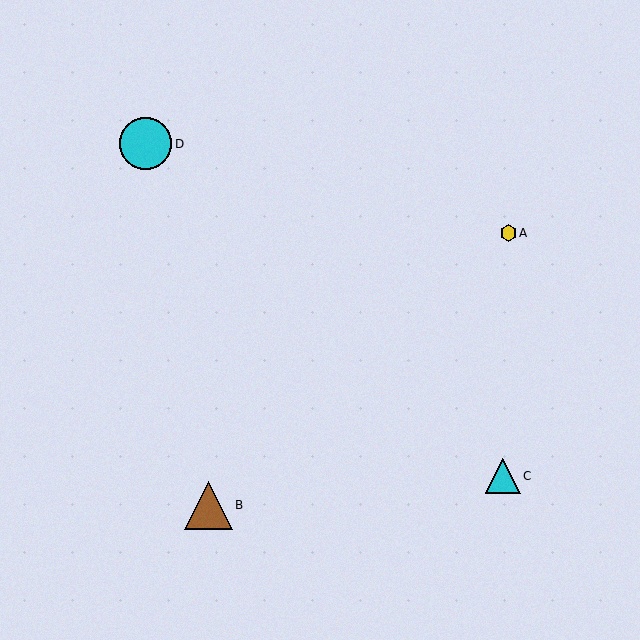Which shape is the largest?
The cyan circle (labeled D) is the largest.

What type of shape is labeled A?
Shape A is a yellow hexagon.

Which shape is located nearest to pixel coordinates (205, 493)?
The brown triangle (labeled B) at (208, 505) is nearest to that location.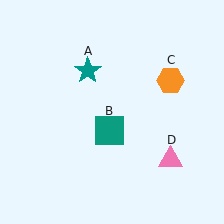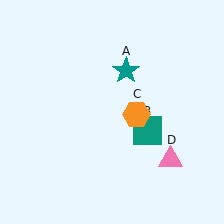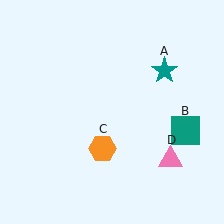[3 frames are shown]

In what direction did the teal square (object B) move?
The teal square (object B) moved right.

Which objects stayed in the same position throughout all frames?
Pink triangle (object D) remained stationary.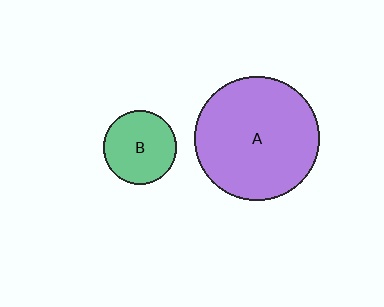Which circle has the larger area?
Circle A (purple).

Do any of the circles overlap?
No, none of the circles overlap.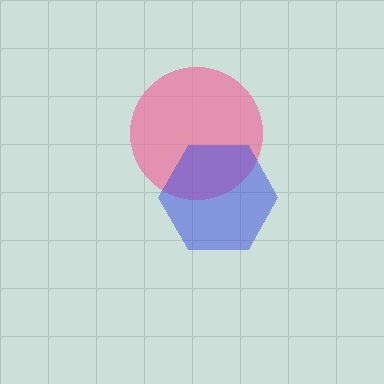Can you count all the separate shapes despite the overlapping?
Yes, there are 2 separate shapes.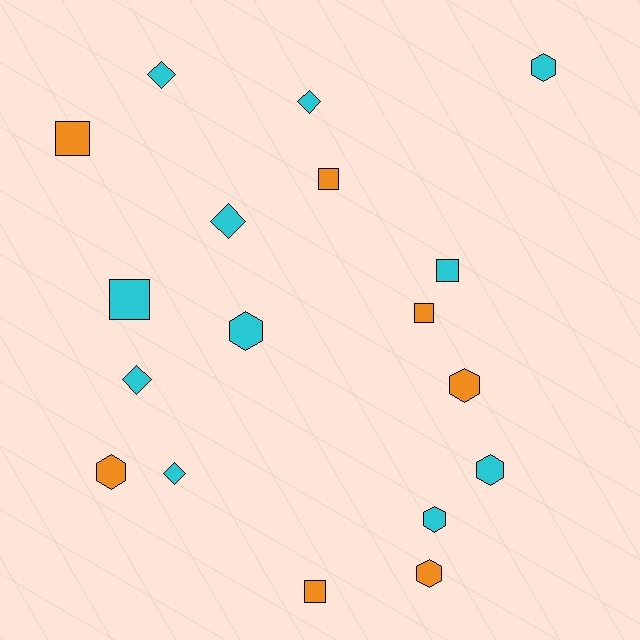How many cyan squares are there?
There are 2 cyan squares.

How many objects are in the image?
There are 18 objects.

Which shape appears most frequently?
Hexagon, with 7 objects.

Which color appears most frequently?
Cyan, with 11 objects.